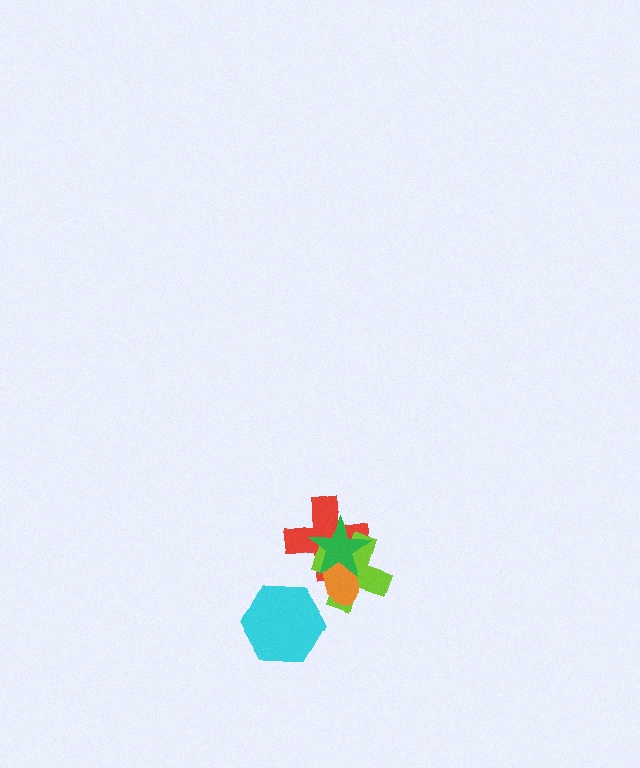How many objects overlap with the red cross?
3 objects overlap with the red cross.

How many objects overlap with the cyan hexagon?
0 objects overlap with the cyan hexagon.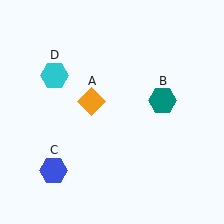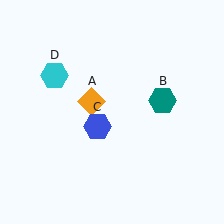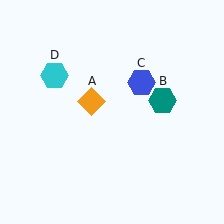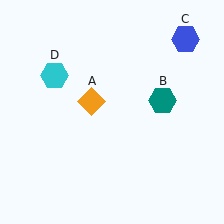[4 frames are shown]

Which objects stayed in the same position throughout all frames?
Orange diamond (object A) and teal hexagon (object B) and cyan hexagon (object D) remained stationary.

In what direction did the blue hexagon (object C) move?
The blue hexagon (object C) moved up and to the right.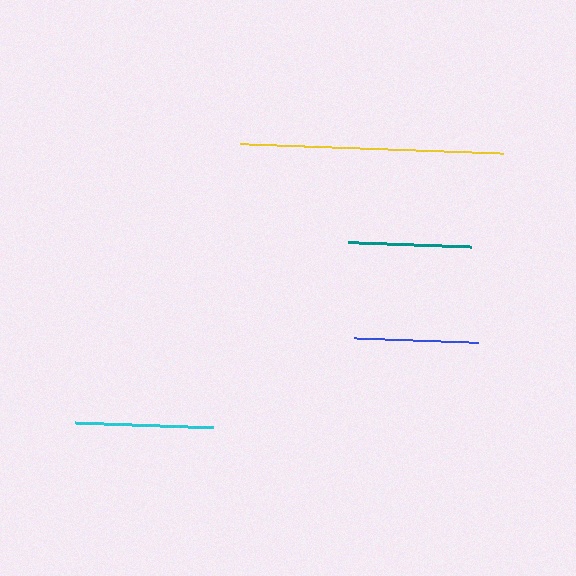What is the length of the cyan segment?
The cyan segment is approximately 138 pixels long.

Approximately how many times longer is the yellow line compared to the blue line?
The yellow line is approximately 2.1 times the length of the blue line.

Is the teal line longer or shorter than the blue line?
The blue line is longer than the teal line.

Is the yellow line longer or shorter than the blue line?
The yellow line is longer than the blue line.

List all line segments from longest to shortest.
From longest to shortest: yellow, cyan, blue, teal.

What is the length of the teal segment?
The teal segment is approximately 123 pixels long.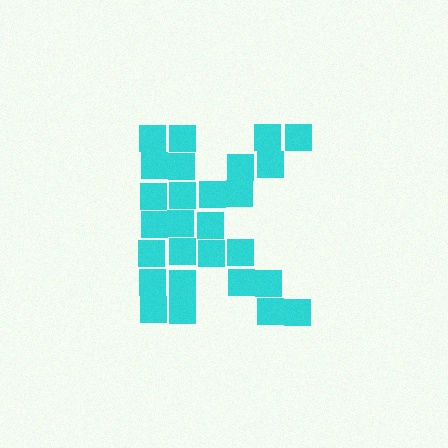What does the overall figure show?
The overall figure shows the letter K.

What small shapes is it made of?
It is made of small squares.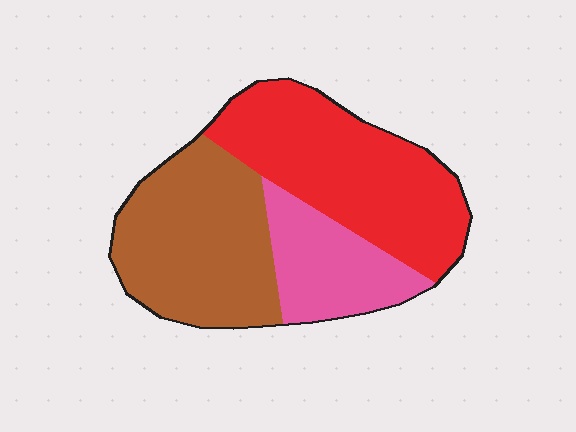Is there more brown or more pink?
Brown.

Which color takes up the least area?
Pink, at roughly 20%.